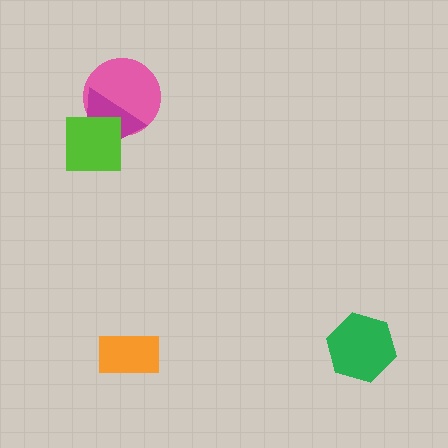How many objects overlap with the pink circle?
2 objects overlap with the pink circle.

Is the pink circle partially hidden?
Yes, it is partially covered by another shape.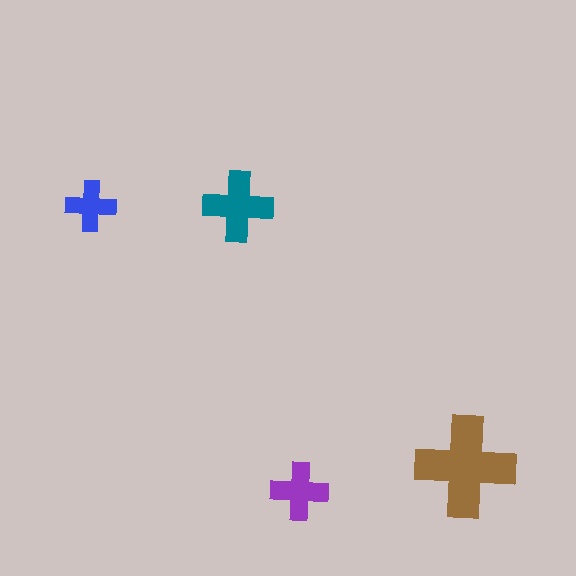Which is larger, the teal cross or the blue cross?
The teal one.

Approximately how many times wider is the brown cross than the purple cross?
About 2 times wider.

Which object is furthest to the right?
The brown cross is rightmost.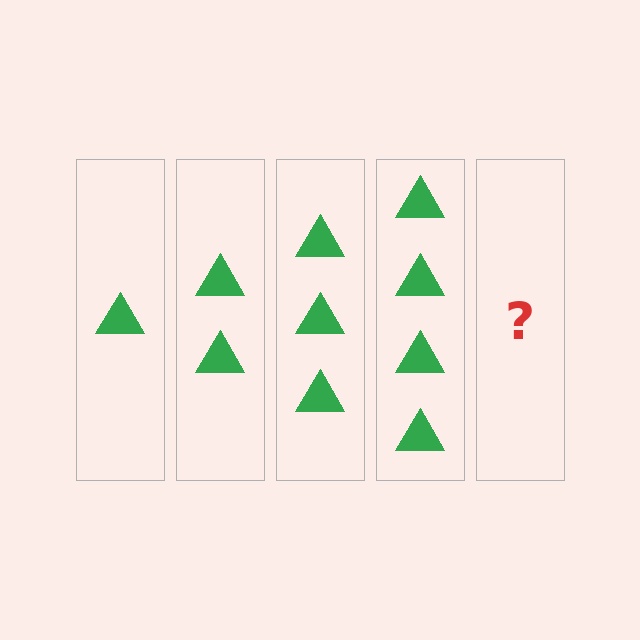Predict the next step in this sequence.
The next step is 5 triangles.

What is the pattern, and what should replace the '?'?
The pattern is that each step adds one more triangle. The '?' should be 5 triangles.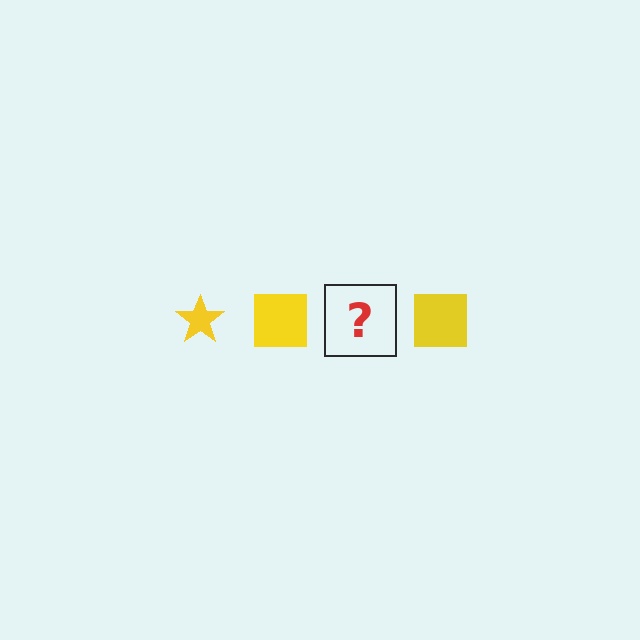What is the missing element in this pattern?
The missing element is a yellow star.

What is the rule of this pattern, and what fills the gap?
The rule is that the pattern cycles through star, square shapes in yellow. The gap should be filled with a yellow star.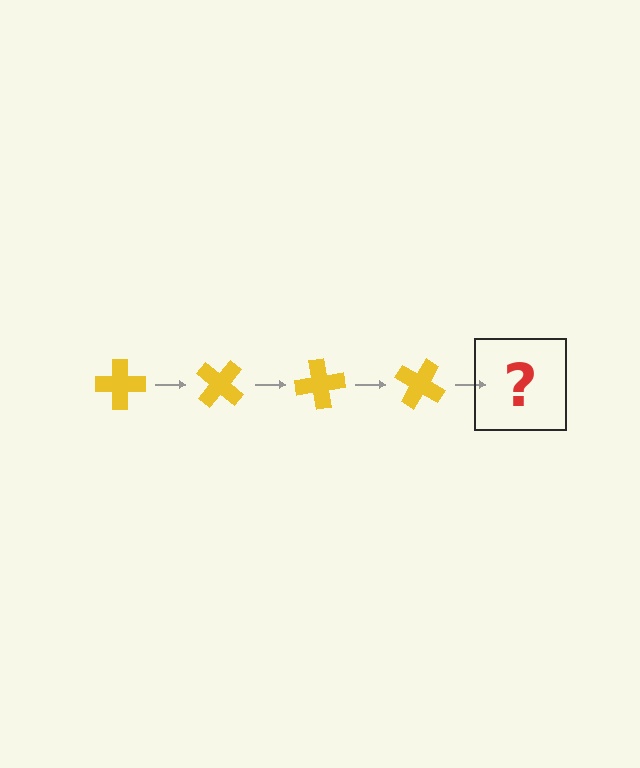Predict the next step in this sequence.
The next step is a yellow cross rotated 160 degrees.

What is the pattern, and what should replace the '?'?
The pattern is that the cross rotates 40 degrees each step. The '?' should be a yellow cross rotated 160 degrees.